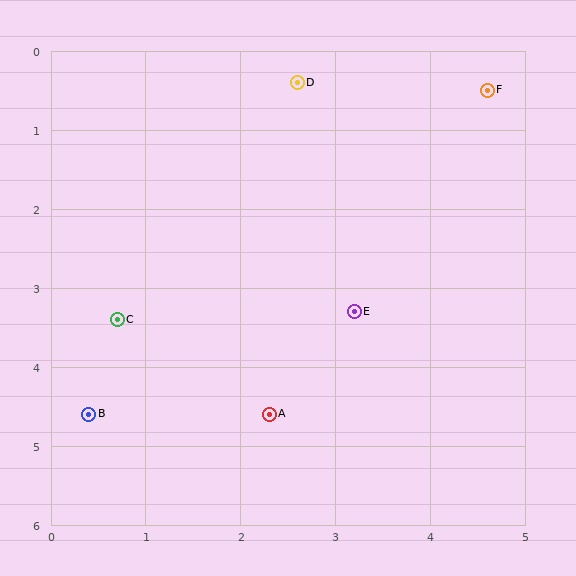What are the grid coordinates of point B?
Point B is at approximately (0.4, 4.6).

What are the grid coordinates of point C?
Point C is at approximately (0.7, 3.4).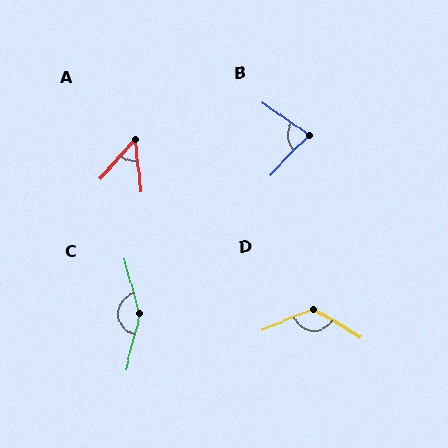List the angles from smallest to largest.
A (48°), B (81°), D (127°), C (150°).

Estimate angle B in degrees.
Approximately 81 degrees.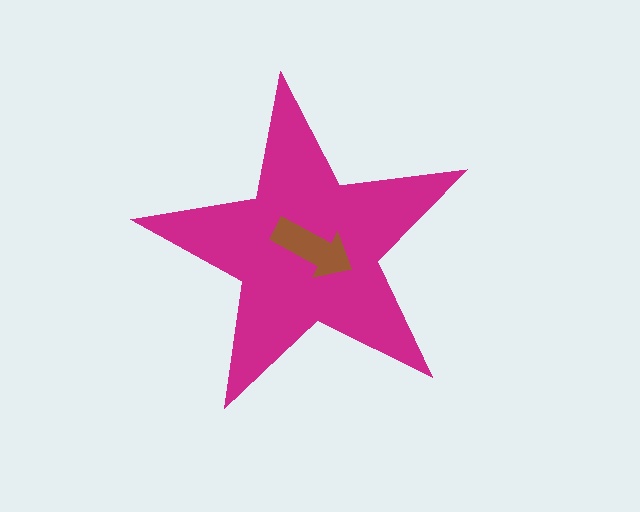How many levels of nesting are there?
2.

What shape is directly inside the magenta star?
The brown arrow.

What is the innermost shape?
The brown arrow.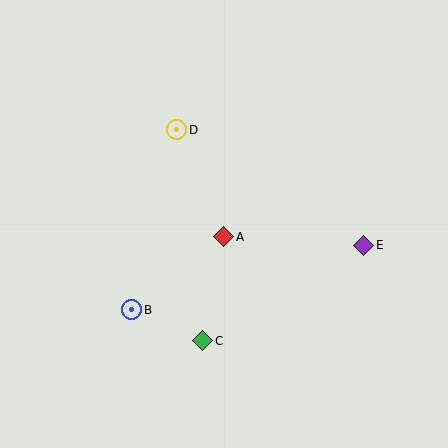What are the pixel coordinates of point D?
Point D is at (177, 130).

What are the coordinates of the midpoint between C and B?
The midpoint between C and B is at (167, 325).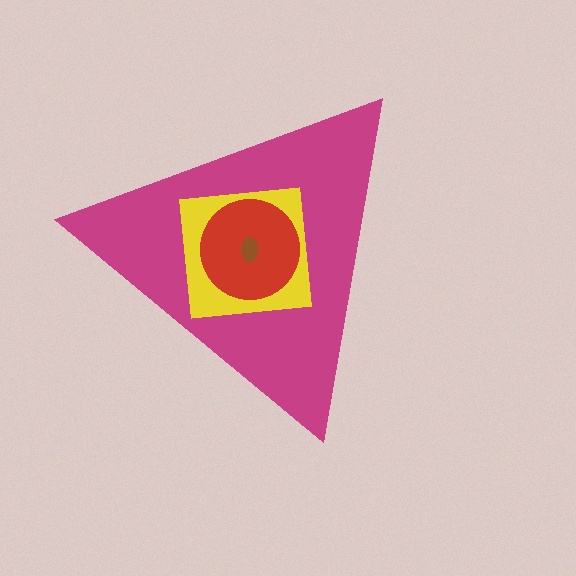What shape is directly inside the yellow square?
The red circle.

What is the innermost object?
The brown ellipse.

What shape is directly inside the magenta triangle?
The yellow square.